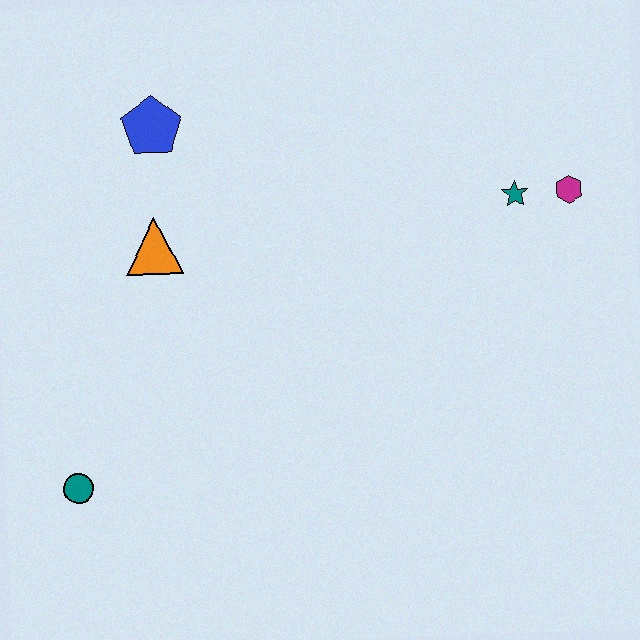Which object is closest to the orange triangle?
The blue pentagon is closest to the orange triangle.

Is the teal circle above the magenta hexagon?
No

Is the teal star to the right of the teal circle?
Yes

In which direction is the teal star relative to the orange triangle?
The teal star is to the right of the orange triangle.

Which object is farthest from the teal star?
The teal circle is farthest from the teal star.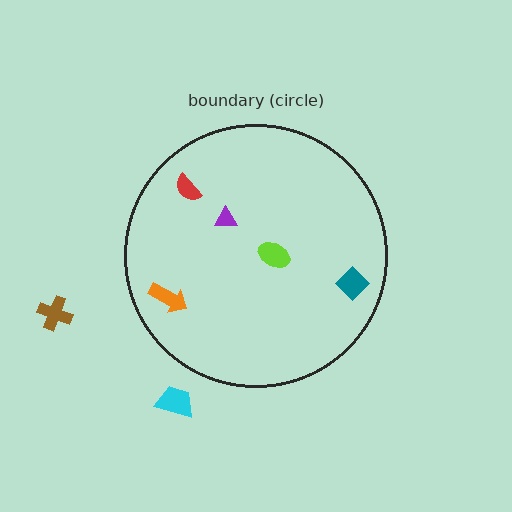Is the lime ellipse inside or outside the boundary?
Inside.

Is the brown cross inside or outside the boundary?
Outside.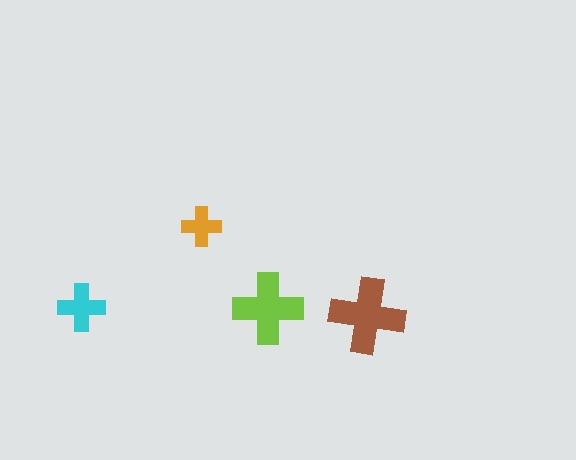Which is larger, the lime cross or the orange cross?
The lime one.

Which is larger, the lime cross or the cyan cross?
The lime one.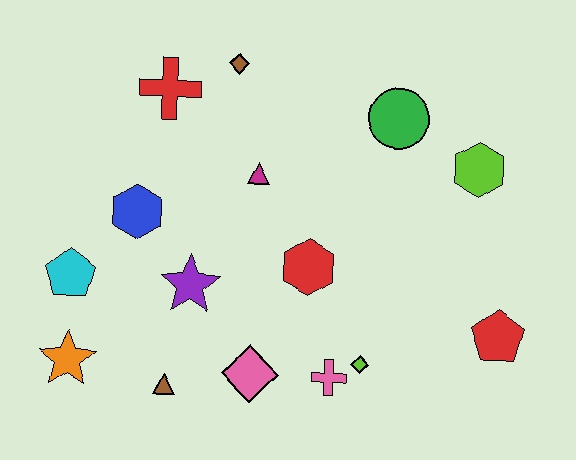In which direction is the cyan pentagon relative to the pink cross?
The cyan pentagon is to the left of the pink cross.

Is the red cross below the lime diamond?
No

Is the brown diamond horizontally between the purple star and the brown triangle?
No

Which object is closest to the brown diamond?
The red cross is closest to the brown diamond.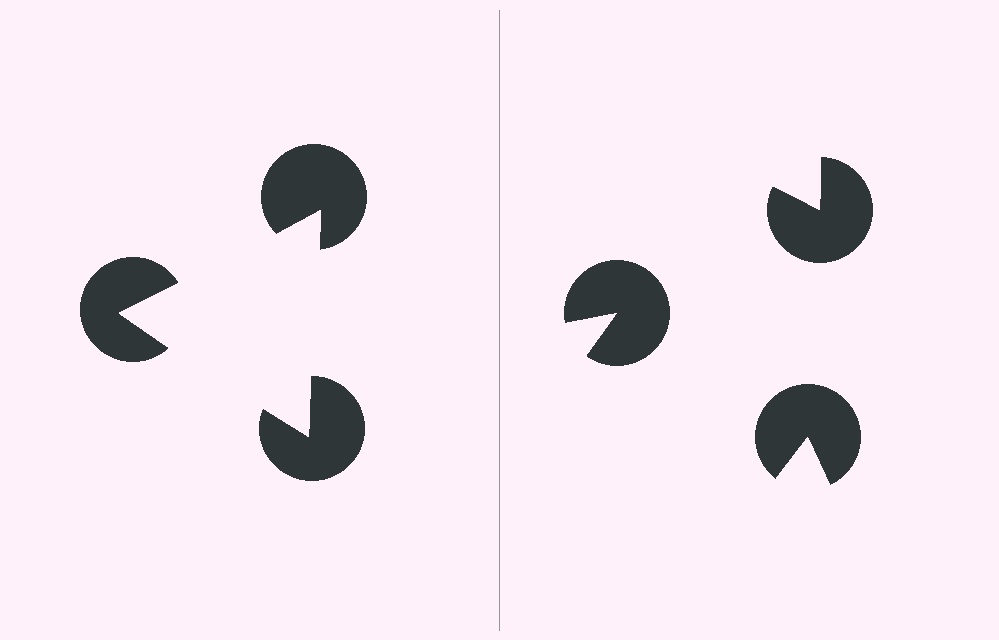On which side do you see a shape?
An illusory triangle appears on the left side. On the right side the wedge cuts are rotated, so no coherent shape forms.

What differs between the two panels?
The pac-man discs are positioned identically on both sides; only the wedge orientations differ. On the left they align to a triangle; on the right they are misaligned.